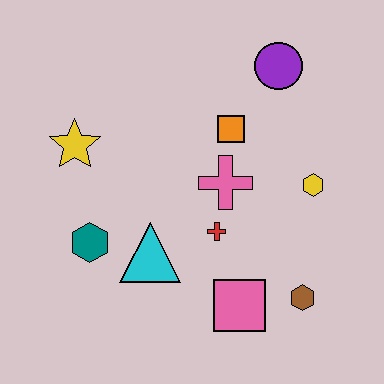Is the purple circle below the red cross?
No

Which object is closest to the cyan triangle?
The teal hexagon is closest to the cyan triangle.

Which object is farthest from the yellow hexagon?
The yellow star is farthest from the yellow hexagon.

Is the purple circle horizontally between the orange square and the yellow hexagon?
Yes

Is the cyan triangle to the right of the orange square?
No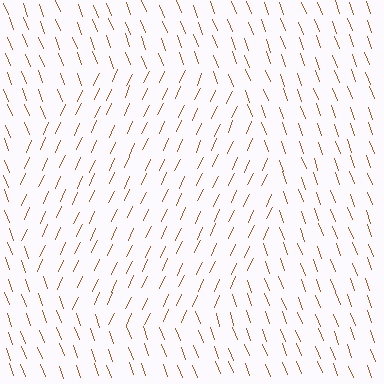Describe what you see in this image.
The image is filled with small brown line segments. A circle region in the image has lines oriented differently from the surrounding lines, creating a visible texture boundary.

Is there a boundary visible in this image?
Yes, there is a texture boundary formed by a change in line orientation.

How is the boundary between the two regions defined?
The boundary is defined purely by a change in line orientation (approximately 45 degrees difference). All lines are the same color and thickness.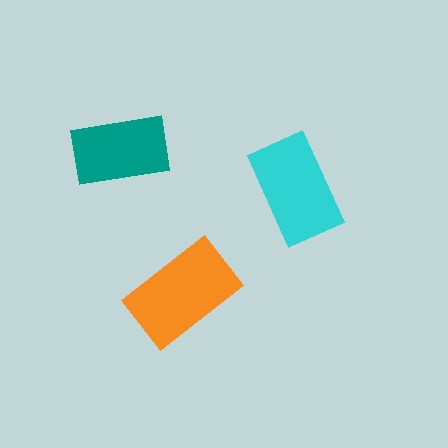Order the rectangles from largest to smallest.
the orange one, the cyan one, the teal one.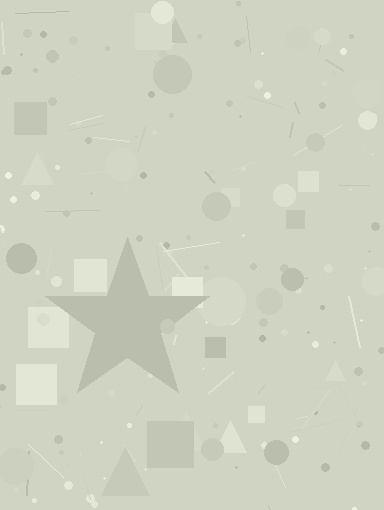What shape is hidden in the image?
A star is hidden in the image.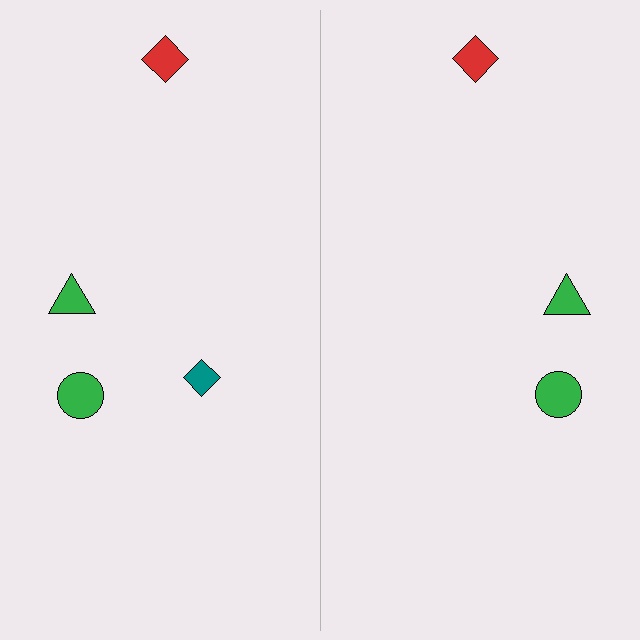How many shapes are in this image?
There are 7 shapes in this image.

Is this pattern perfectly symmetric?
No, the pattern is not perfectly symmetric. A teal diamond is missing from the right side.